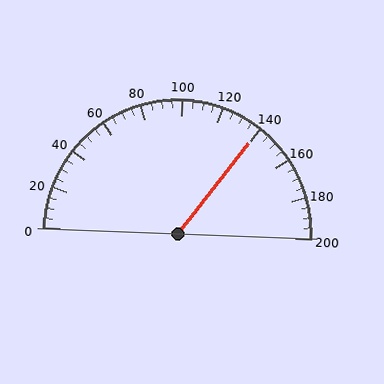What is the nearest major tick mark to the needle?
The nearest major tick mark is 140.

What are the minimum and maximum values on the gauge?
The gauge ranges from 0 to 200.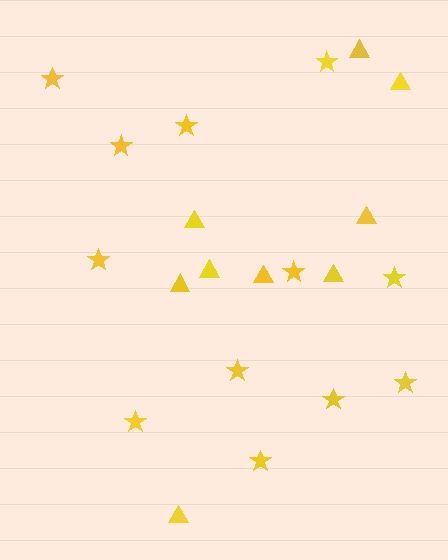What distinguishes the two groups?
There are 2 groups: one group of triangles (9) and one group of stars (12).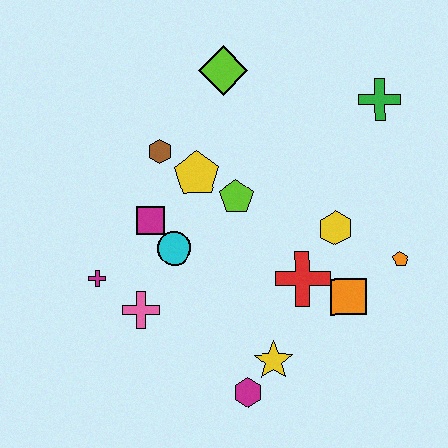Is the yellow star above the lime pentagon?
No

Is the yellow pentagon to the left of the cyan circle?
No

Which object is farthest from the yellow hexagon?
The magenta cross is farthest from the yellow hexagon.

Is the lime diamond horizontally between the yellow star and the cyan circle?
Yes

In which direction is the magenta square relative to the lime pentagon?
The magenta square is to the left of the lime pentagon.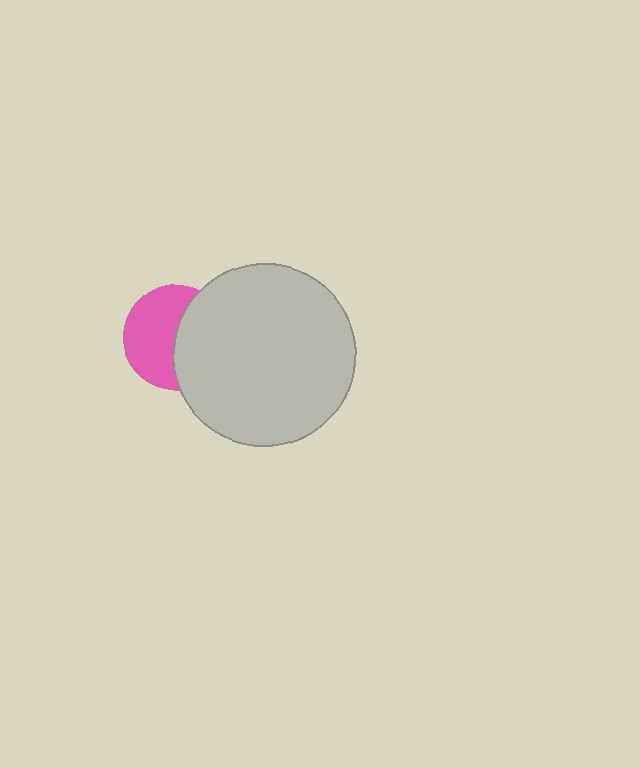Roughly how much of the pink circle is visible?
About half of it is visible (roughly 54%).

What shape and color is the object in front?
The object in front is a light gray circle.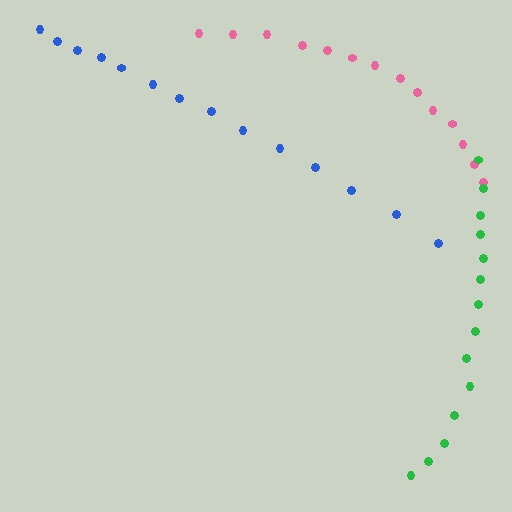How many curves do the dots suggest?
There are 3 distinct paths.